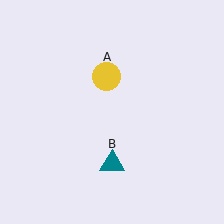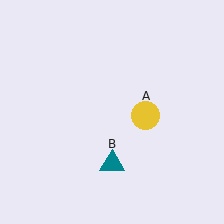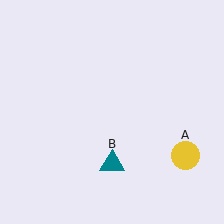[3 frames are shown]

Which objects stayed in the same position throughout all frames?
Teal triangle (object B) remained stationary.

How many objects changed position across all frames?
1 object changed position: yellow circle (object A).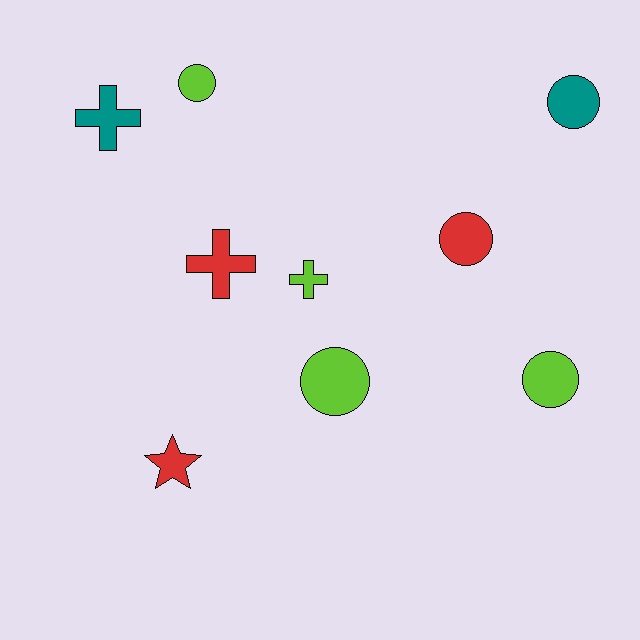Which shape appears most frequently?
Circle, with 5 objects.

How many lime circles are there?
There are 3 lime circles.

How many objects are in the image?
There are 9 objects.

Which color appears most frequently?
Lime, with 4 objects.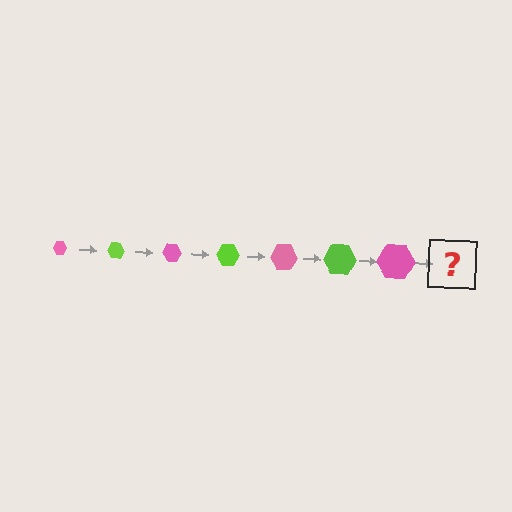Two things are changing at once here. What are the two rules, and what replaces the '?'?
The two rules are that the hexagon grows larger each step and the color cycles through pink and lime. The '?' should be a lime hexagon, larger than the previous one.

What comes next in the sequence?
The next element should be a lime hexagon, larger than the previous one.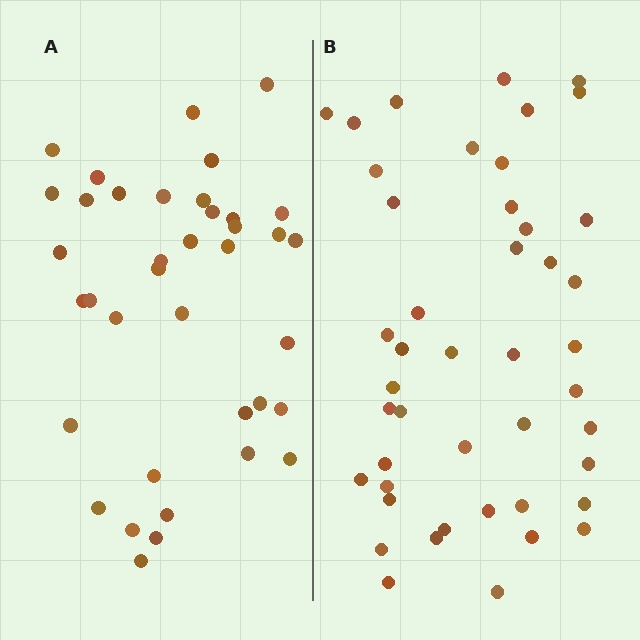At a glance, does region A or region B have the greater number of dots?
Region B (the right region) has more dots.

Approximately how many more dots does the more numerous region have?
Region B has roughly 8 or so more dots than region A.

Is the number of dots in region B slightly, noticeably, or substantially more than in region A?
Region B has only slightly more — the two regions are fairly close. The ratio is roughly 1.2 to 1.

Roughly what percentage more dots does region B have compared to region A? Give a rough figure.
About 20% more.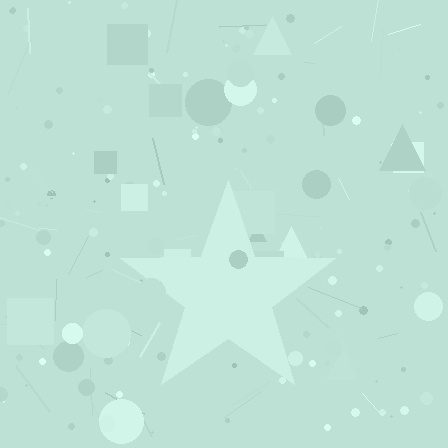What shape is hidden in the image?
A star is hidden in the image.